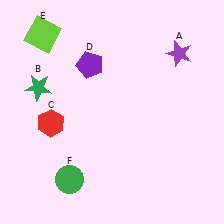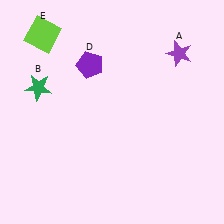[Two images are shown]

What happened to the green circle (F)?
The green circle (F) was removed in Image 2. It was in the bottom-left area of Image 1.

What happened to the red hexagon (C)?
The red hexagon (C) was removed in Image 2. It was in the bottom-left area of Image 1.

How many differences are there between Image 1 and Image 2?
There are 2 differences between the two images.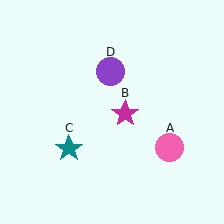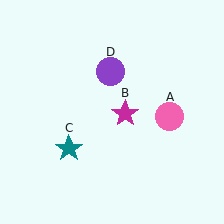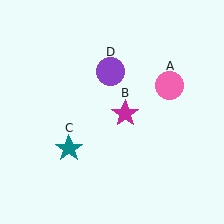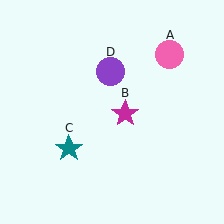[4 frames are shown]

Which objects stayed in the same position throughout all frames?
Magenta star (object B) and teal star (object C) and purple circle (object D) remained stationary.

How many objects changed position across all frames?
1 object changed position: pink circle (object A).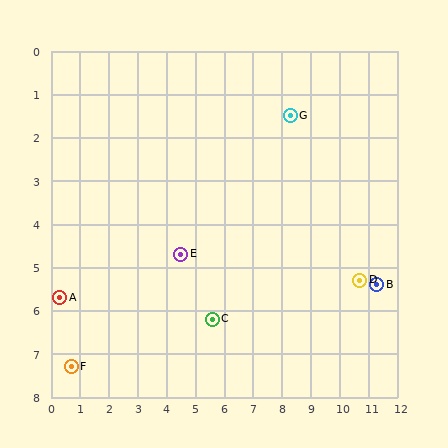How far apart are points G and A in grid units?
Points G and A are about 9.0 grid units apart.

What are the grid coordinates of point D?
Point D is at approximately (10.7, 5.3).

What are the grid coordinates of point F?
Point F is at approximately (0.7, 7.3).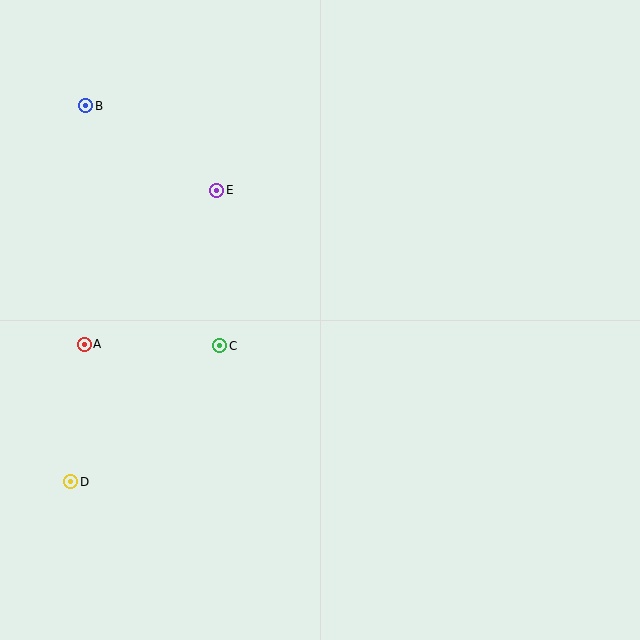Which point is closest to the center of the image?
Point C at (220, 346) is closest to the center.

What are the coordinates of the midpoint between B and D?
The midpoint between B and D is at (78, 294).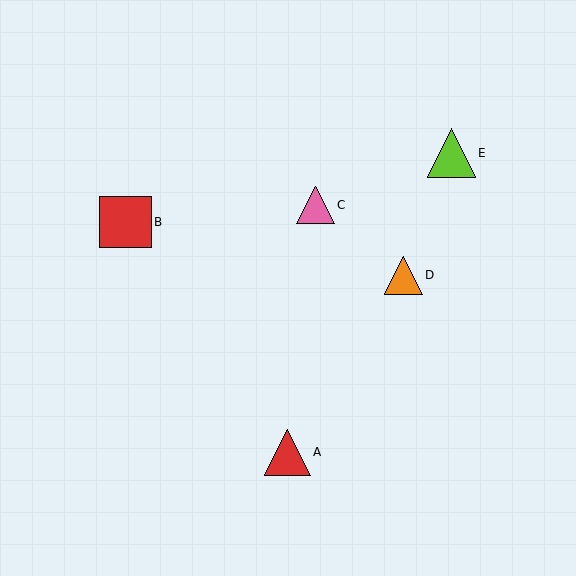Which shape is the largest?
The red square (labeled B) is the largest.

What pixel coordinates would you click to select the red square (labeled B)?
Click at (125, 222) to select the red square B.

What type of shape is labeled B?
Shape B is a red square.